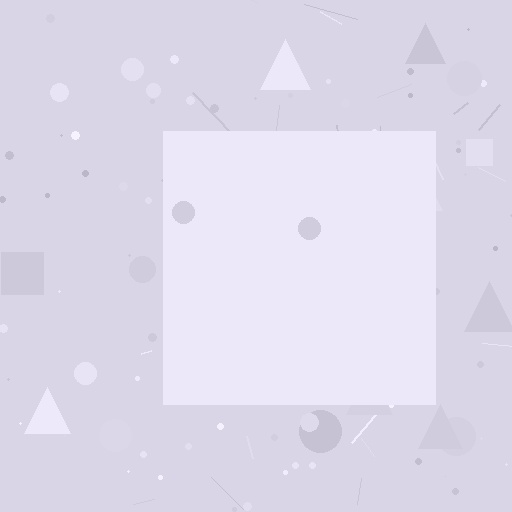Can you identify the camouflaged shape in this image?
The camouflaged shape is a square.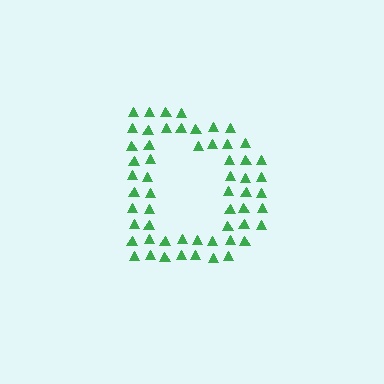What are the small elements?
The small elements are triangles.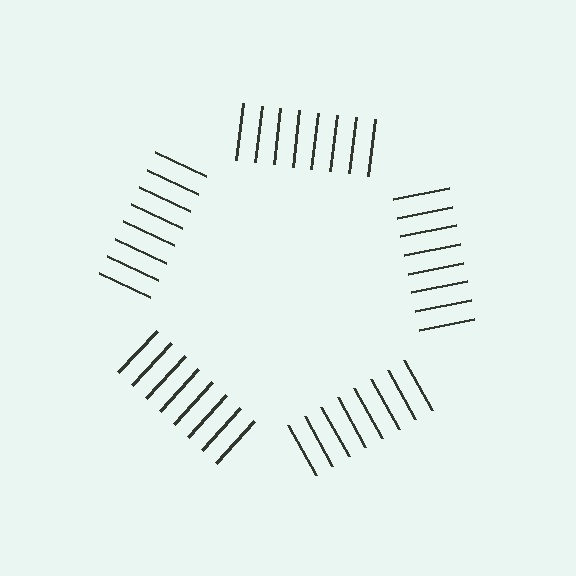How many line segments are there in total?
40 — 8 along each of the 5 edges.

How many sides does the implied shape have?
5 sides — the line-ends trace a pentagon.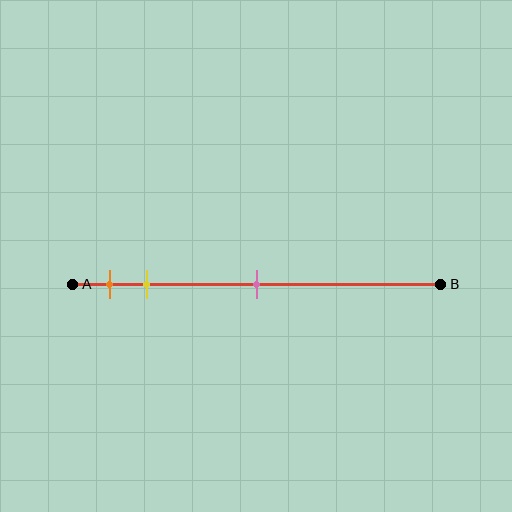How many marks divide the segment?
There are 3 marks dividing the segment.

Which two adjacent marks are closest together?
The orange and yellow marks are the closest adjacent pair.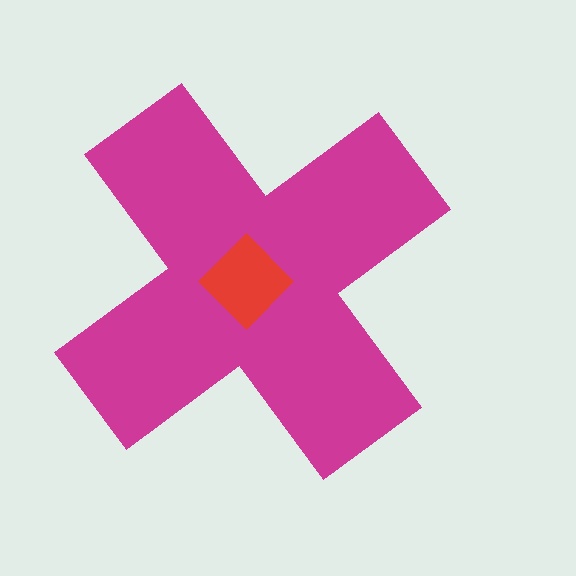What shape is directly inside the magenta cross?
The red diamond.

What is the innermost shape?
The red diamond.